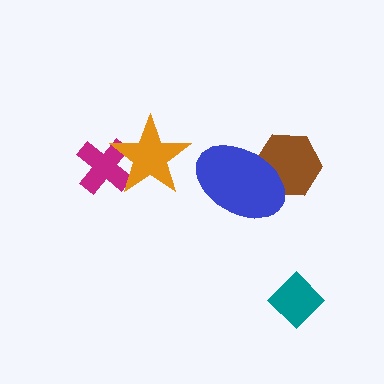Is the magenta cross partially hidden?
Yes, it is partially covered by another shape.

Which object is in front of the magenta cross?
The orange star is in front of the magenta cross.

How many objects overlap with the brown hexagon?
1 object overlaps with the brown hexagon.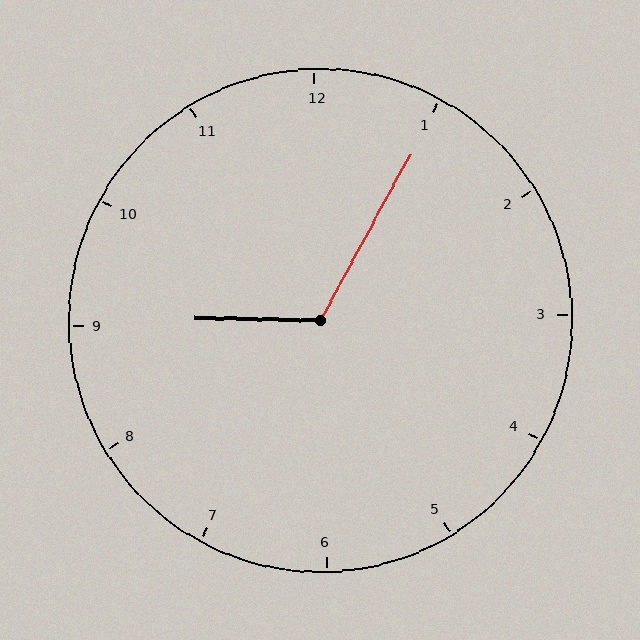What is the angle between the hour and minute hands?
Approximately 118 degrees.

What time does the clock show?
9:05.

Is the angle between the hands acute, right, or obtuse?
It is obtuse.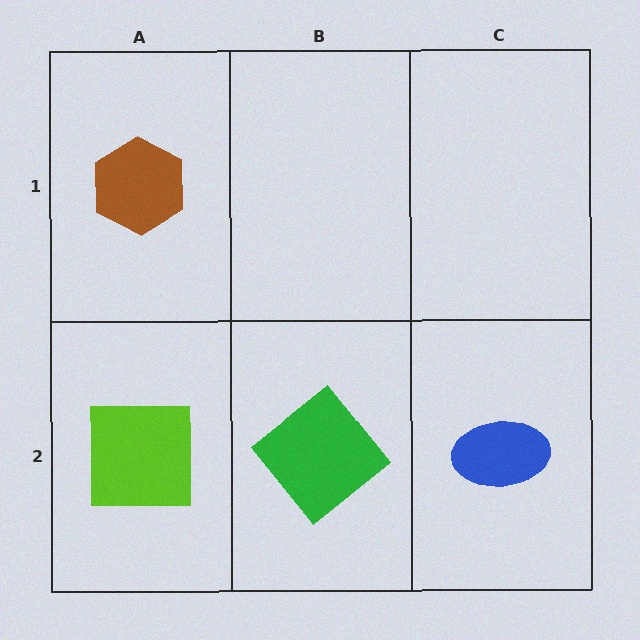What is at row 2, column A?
A lime square.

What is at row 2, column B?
A green diamond.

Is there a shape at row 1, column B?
No, that cell is empty.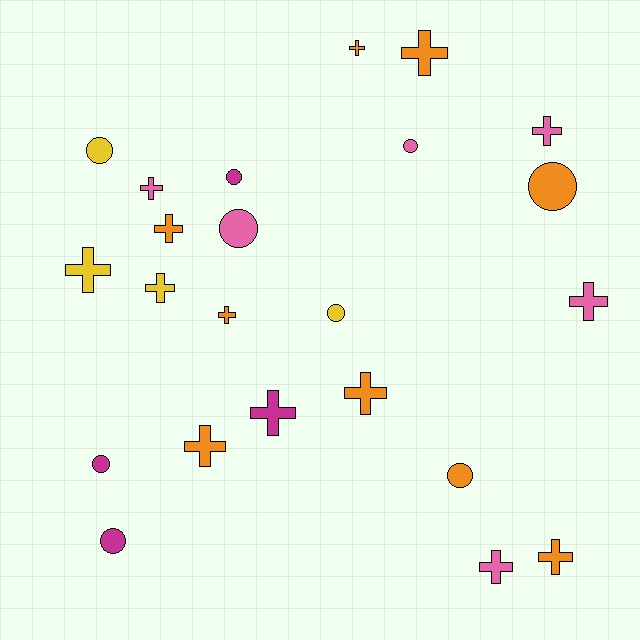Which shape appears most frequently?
Cross, with 14 objects.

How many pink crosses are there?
There are 4 pink crosses.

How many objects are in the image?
There are 23 objects.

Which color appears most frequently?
Orange, with 9 objects.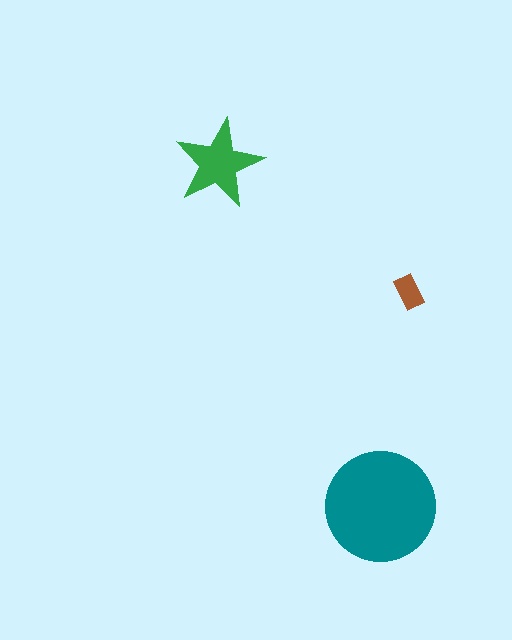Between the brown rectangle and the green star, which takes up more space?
The green star.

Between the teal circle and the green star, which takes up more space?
The teal circle.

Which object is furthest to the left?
The green star is leftmost.